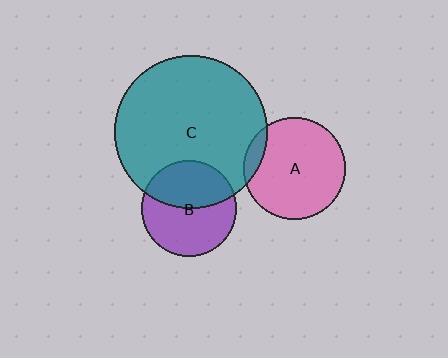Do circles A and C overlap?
Yes.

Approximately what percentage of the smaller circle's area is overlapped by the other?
Approximately 10%.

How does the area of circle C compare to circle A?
Approximately 2.2 times.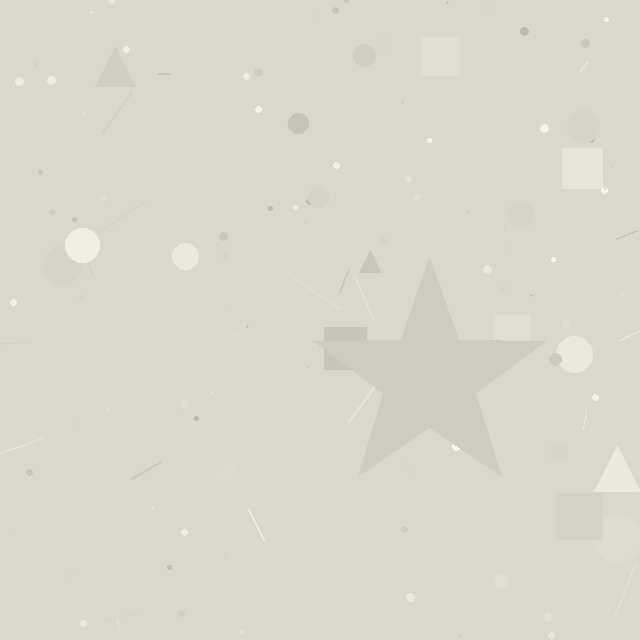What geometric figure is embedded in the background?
A star is embedded in the background.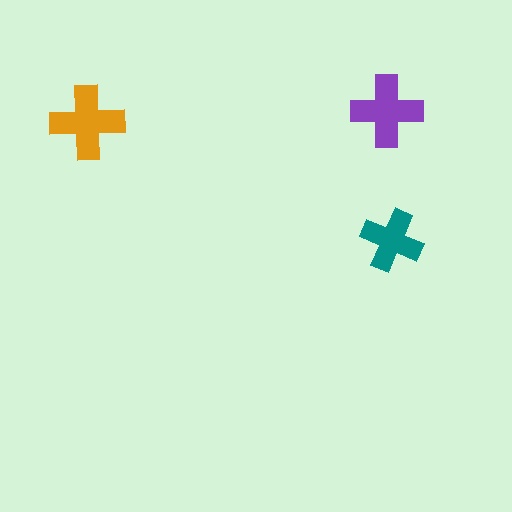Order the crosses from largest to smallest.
the orange one, the purple one, the teal one.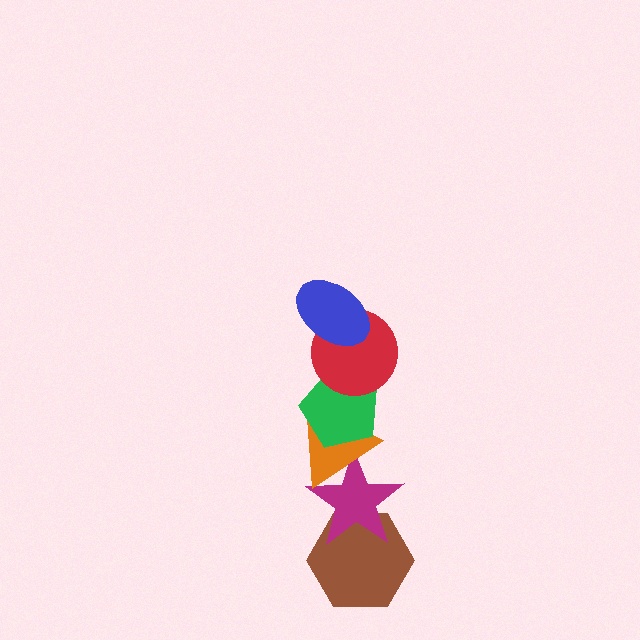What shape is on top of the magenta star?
The orange triangle is on top of the magenta star.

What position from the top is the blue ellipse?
The blue ellipse is 1st from the top.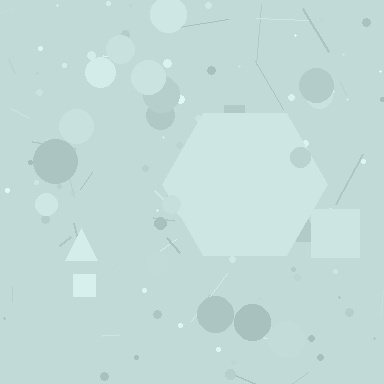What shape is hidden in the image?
A hexagon is hidden in the image.